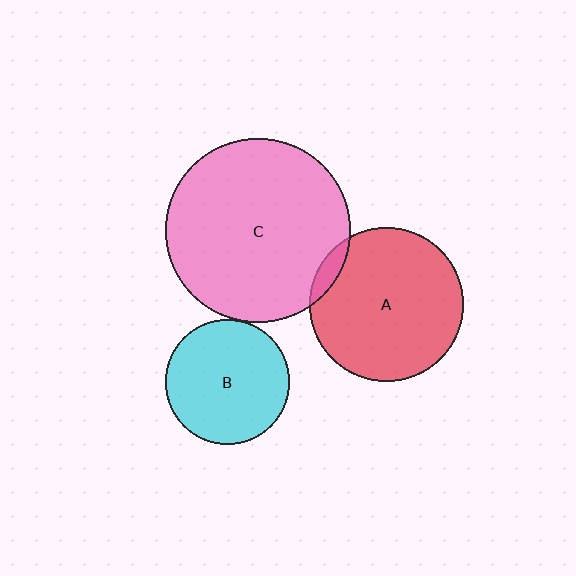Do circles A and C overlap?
Yes.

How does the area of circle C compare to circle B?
Approximately 2.2 times.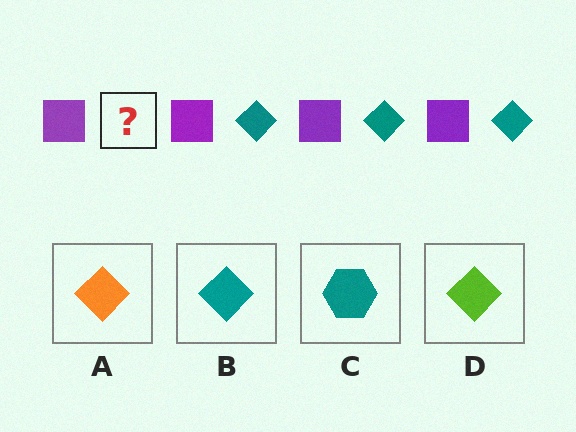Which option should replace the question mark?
Option B.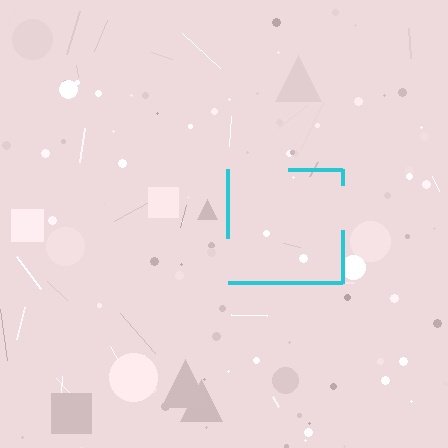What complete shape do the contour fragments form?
The contour fragments form a square.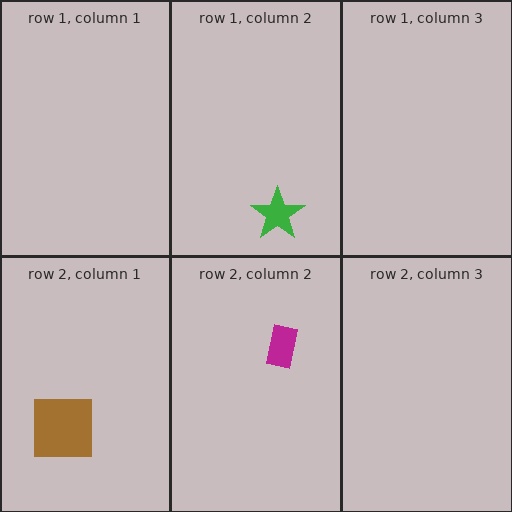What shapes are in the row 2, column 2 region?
The magenta rectangle.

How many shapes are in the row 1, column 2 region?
1.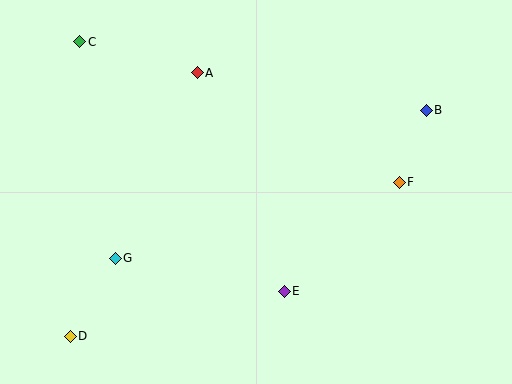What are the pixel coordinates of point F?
Point F is at (399, 182).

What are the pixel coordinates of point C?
Point C is at (80, 42).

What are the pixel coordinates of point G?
Point G is at (115, 258).